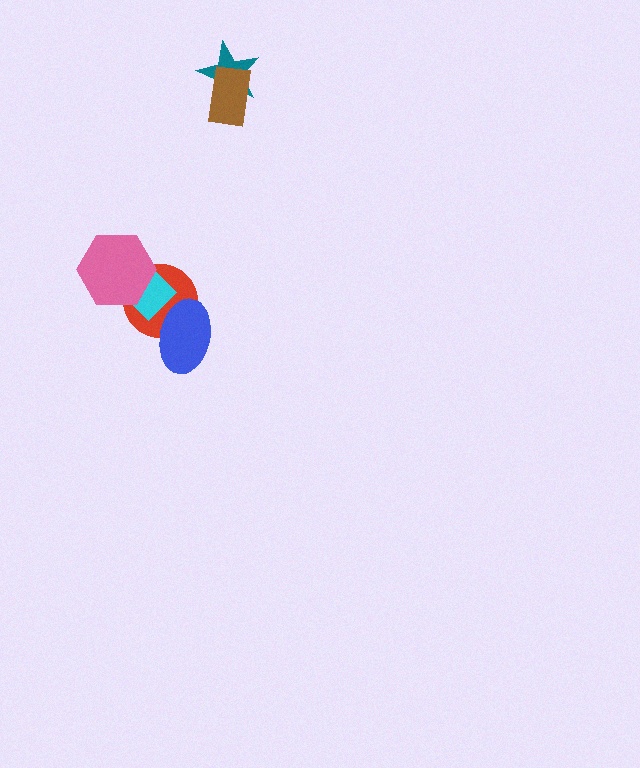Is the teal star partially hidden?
Yes, it is partially covered by another shape.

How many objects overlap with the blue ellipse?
2 objects overlap with the blue ellipse.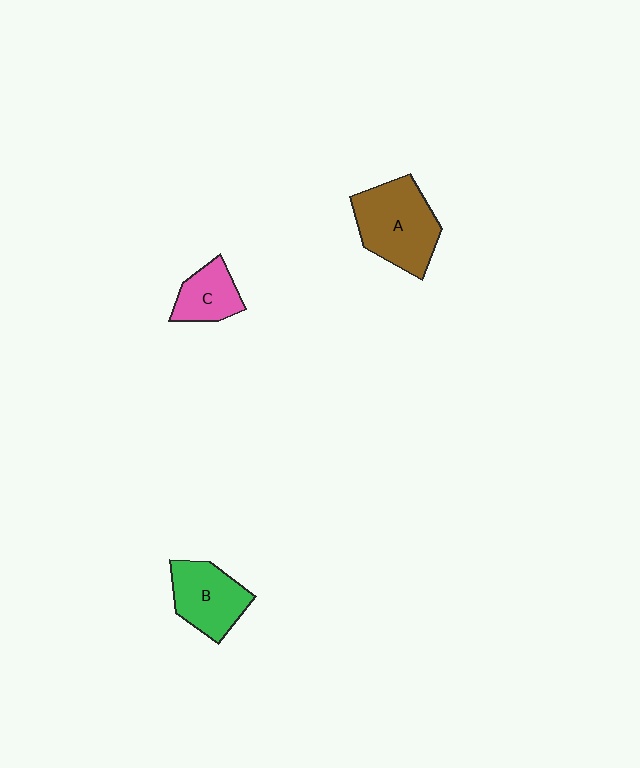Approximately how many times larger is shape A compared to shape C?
Approximately 1.9 times.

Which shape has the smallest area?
Shape C (pink).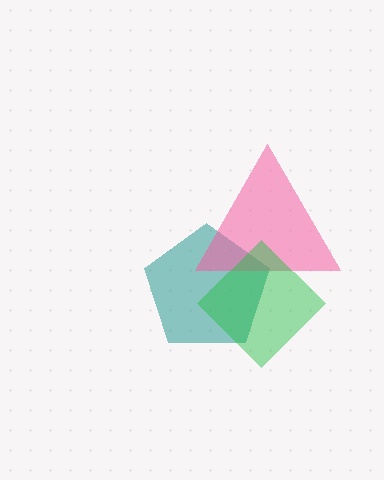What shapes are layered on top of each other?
The layered shapes are: a teal pentagon, a pink triangle, a green diamond.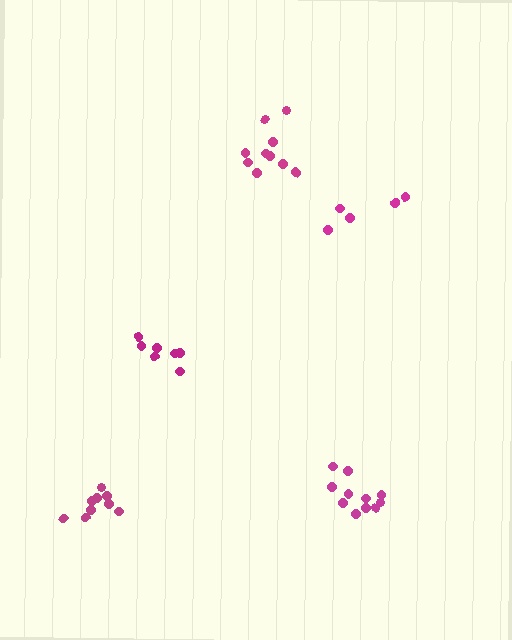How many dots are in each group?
Group 1: 5 dots, Group 2: 11 dots, Group 3: 9 dots, Group 4: 7 dots, Group 5: 10 dots (42 total).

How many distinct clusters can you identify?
There are 5 distinct clusters.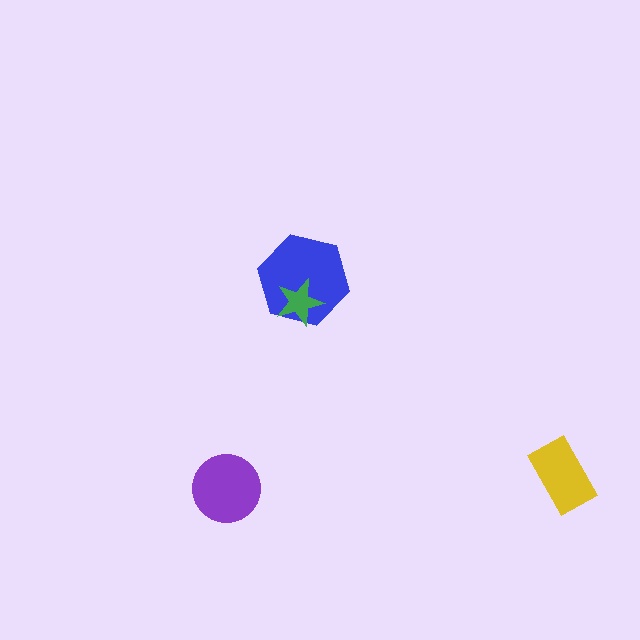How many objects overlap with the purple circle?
0 objects overlap with the purple circle.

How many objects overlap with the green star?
1 object overlaps with the green star.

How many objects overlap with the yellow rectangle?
0 objects overlap with the yellow rectangle.